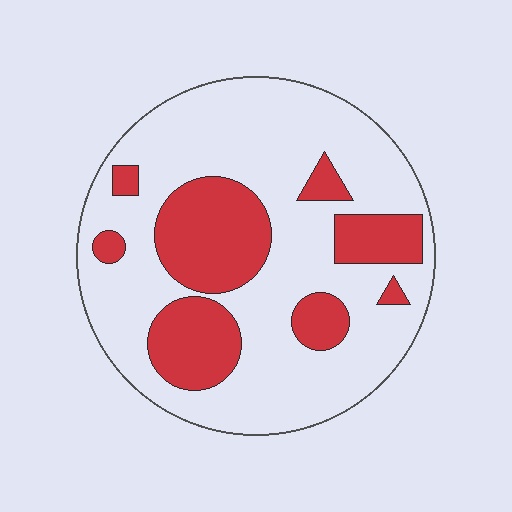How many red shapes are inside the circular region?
8.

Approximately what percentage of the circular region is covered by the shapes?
Approximately 30%.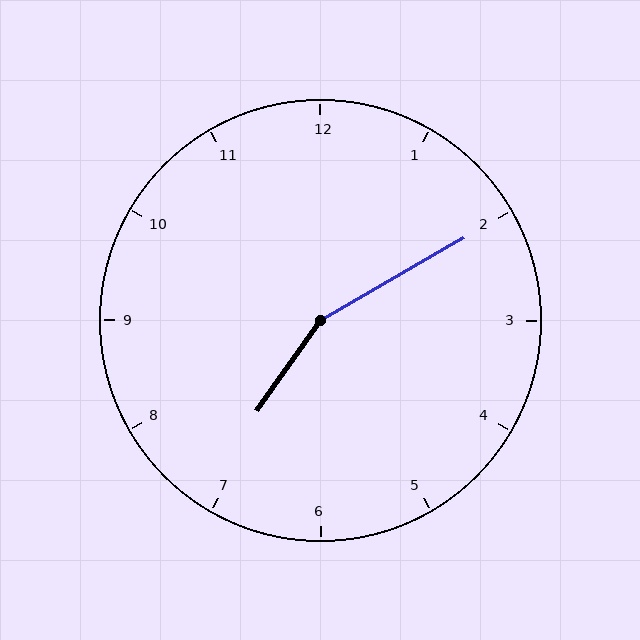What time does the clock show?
7:10.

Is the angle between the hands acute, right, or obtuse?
It is obtuse.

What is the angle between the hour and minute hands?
Approximately 155 degrees.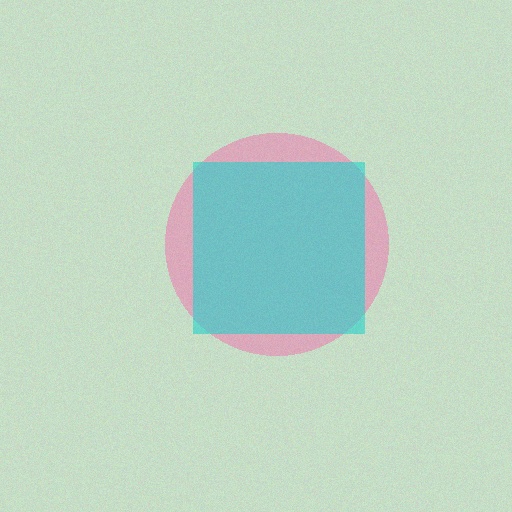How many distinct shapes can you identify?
There are 2 distinct shapes: a pink circle, a cyan square.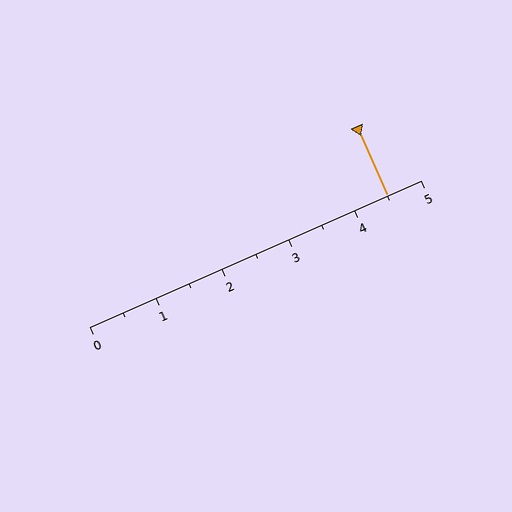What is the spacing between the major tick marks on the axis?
The major ticks are spaced 1 apart.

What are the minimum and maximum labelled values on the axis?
The axis runs from 0 to 5.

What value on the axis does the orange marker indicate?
The marker indicates approximately 4.5.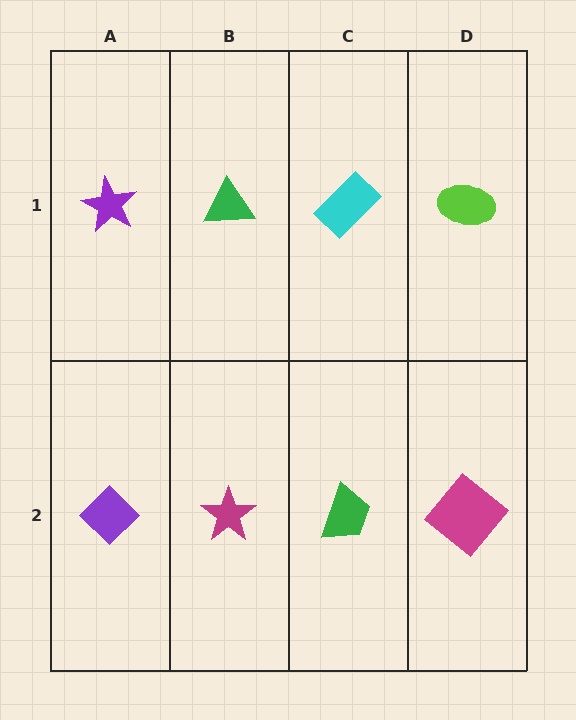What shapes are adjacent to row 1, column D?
A magenta diamond (row 2, column D), a cyan rectangle (row 1, column C).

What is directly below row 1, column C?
A green trapezoid.